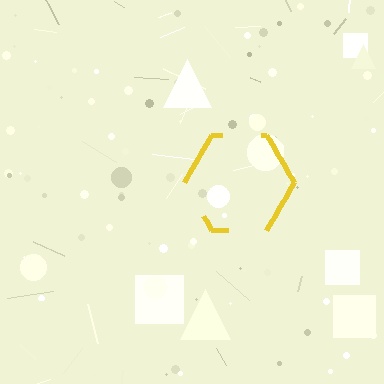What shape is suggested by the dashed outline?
The dashed outline suggests a hexagon.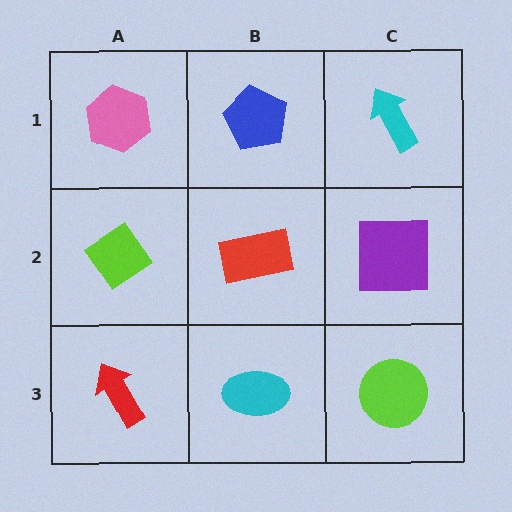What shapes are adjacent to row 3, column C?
A purple square (row 2, column C), a cyan ellipse (row 3, column B).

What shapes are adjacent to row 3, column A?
A lime diamond (row 2, column A), a cyan ellipse (row 3, column B).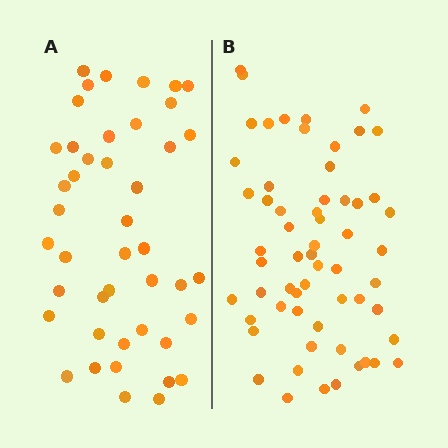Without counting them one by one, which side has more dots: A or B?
Region B (the right region) has more dots.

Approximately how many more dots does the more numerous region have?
Region B has approximately 15 more dots than region A.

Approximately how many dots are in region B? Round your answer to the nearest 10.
About 60 dots.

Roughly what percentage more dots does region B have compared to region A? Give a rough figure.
About 35% more.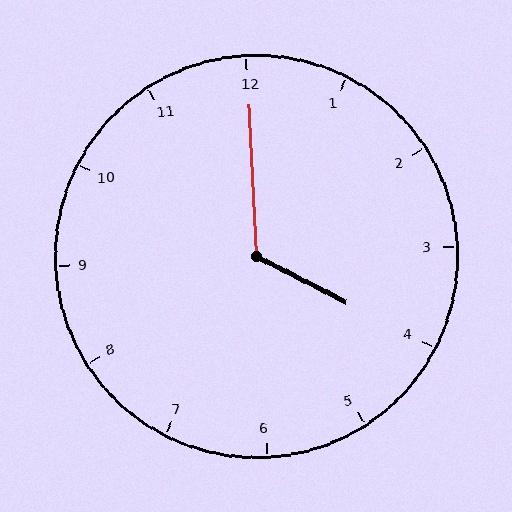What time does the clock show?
4:00.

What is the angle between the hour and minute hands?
Approximately 120 degrees.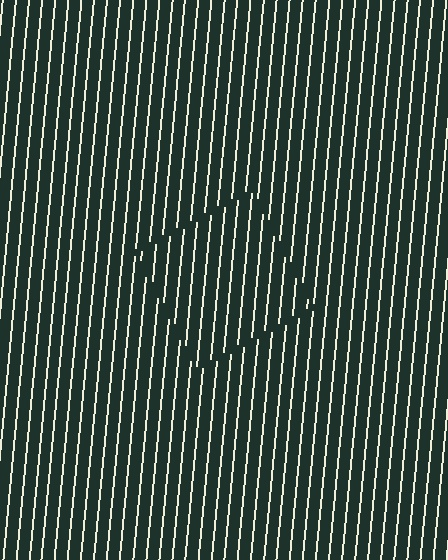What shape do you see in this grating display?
An illusory square. The interior of the shape contains the same grating, shifted by half a period — the contour is defined by the phase discontinuity where line-ends from the inner and outer gratings abut.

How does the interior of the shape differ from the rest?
The interior of the shape contains the same grating, shifted by half a period — the contour is defined by the phase discontinuity where line-ends from the inner and outer gratings abut.